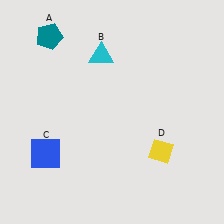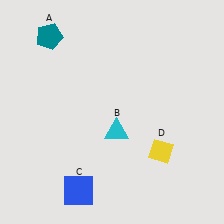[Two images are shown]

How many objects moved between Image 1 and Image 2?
2 objects moved between the two images.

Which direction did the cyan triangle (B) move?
The cyan triangle (B) moved down.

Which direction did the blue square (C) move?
The blue square (C) moved down.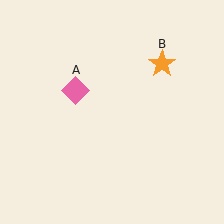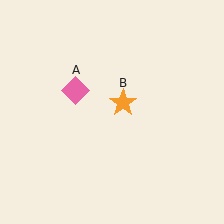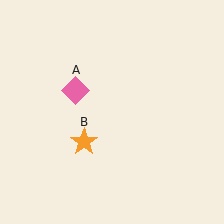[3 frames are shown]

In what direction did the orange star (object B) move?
The orange star (object B) moved down and to the left.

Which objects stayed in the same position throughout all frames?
Pink diamond (object A) remained stationary.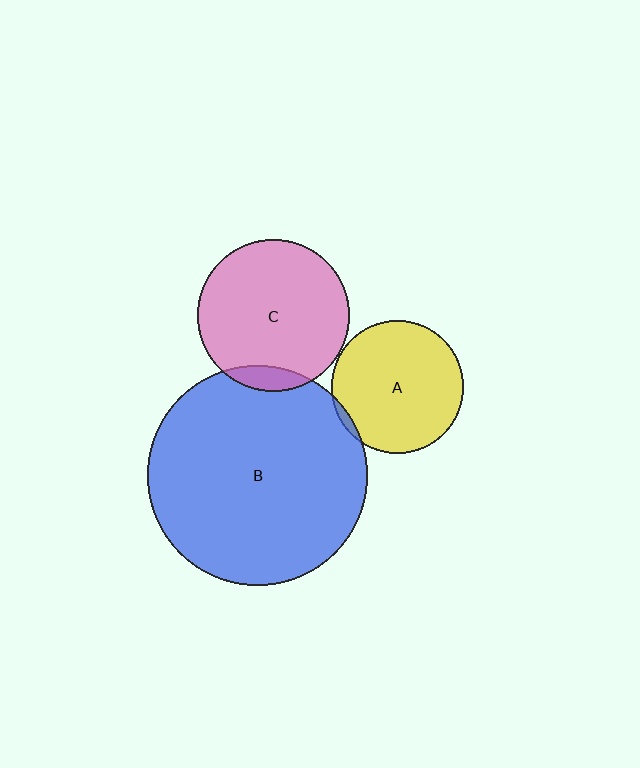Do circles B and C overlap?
Yes.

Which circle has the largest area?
Circle B (blue).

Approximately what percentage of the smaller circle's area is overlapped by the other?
Approximately 10%.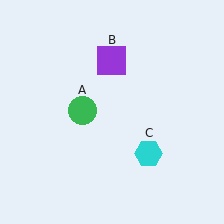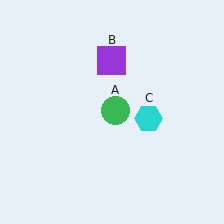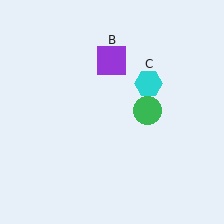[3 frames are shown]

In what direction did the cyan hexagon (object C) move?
The cyan hexagon (object C) moved up.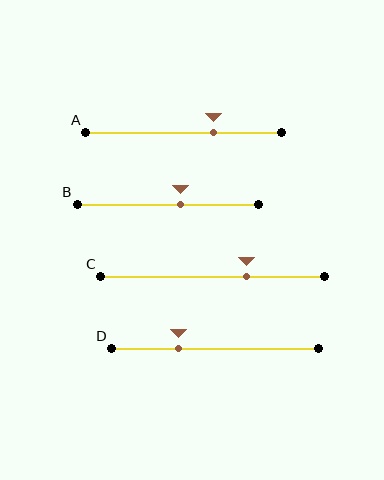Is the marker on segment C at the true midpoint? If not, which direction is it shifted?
No, the marker on segment C is shifted to the right by about 15% of the segment length.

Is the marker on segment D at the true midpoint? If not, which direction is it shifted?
No, the marker on segment D is shifted to the left by about 18% of the segment length.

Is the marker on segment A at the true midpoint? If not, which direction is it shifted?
No, the marker on segment A is shifted to the right by about 15% of the segment length.